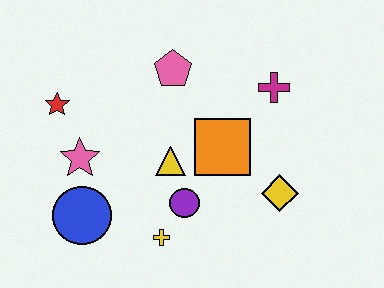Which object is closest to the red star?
The pink star is closest to the red star.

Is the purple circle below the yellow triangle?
Yes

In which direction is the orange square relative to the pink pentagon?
The orange square is below the pink pentagon.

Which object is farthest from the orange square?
The red star is farthest from the orange square.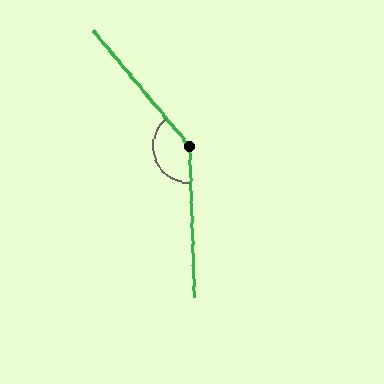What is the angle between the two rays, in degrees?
Approximately 142 degrees.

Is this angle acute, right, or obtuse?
It is obtuse.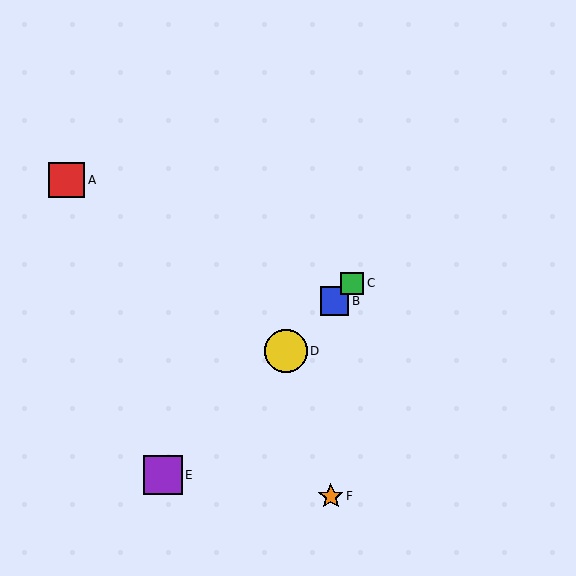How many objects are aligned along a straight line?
4 objects (B, C, D, E) are aligned along a straight line.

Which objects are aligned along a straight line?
Objects B, C, D, E are aligned along a straight line.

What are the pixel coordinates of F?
Object F is at (331, 496).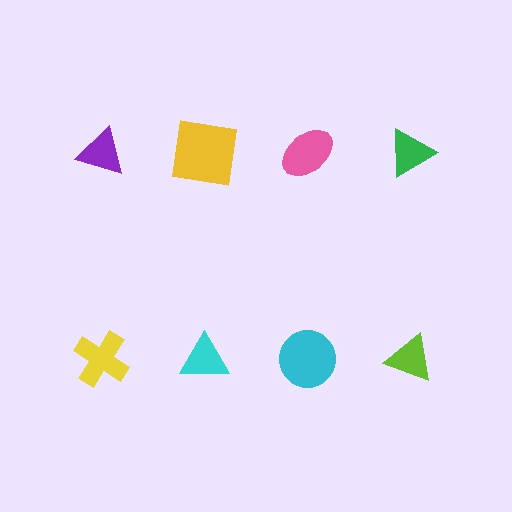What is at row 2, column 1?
A yellow cross.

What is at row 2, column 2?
A cyan triangle.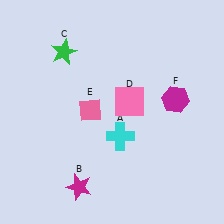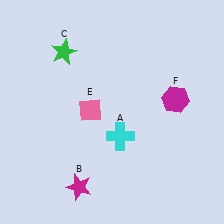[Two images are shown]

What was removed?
The pink square (D) was removed in Image 2.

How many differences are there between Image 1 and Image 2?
There is 1 difference between the two images.